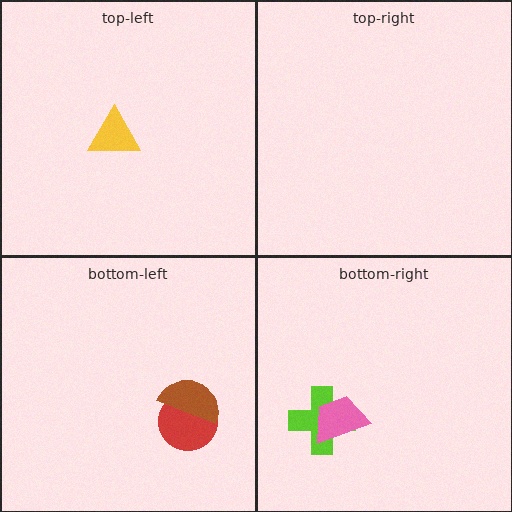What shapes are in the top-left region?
The yellow triangle.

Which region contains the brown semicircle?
The bottom-left region.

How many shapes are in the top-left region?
1.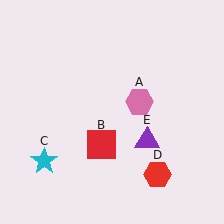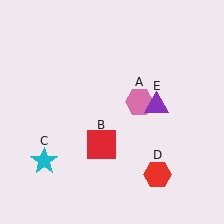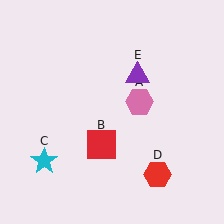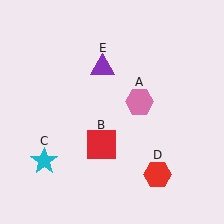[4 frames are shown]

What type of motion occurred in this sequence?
The purple triangle (object E) rotated counterclockwise around the center of the scene.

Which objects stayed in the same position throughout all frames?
Pink hexagon (object A) and red square (object B) and cyan star (object C) and red hexagon (object D) remained stationary.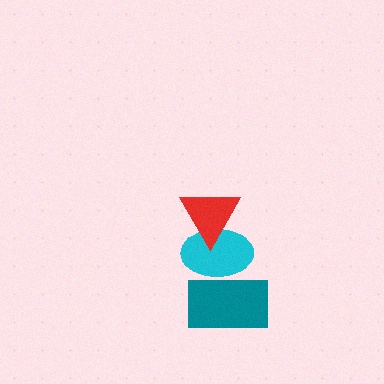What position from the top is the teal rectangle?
The teal rectangle is 3rd from the top.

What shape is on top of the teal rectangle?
The cyan ellipse is on top of the teal rectangle.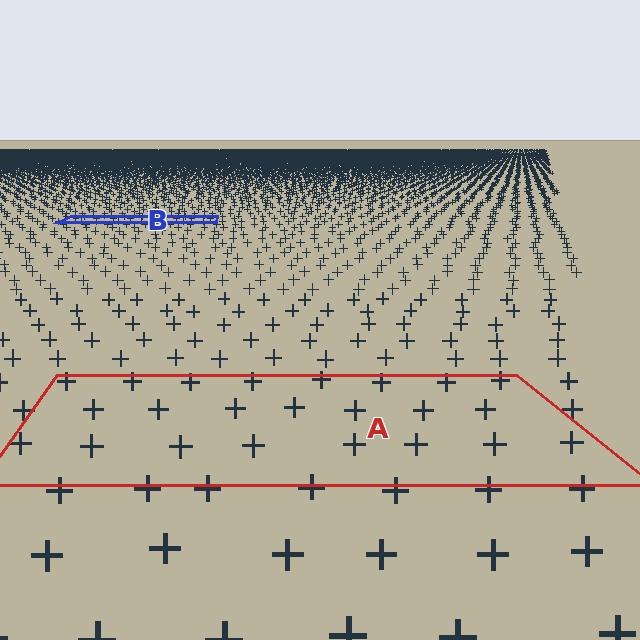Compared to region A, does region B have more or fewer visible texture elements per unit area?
Region B has more texture elements per unit area — they are packed more densely because it is farther away.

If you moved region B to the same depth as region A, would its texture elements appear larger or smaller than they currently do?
They would appear larger. At a closer depth, the same texture elements are projected at a bigger on-screen size.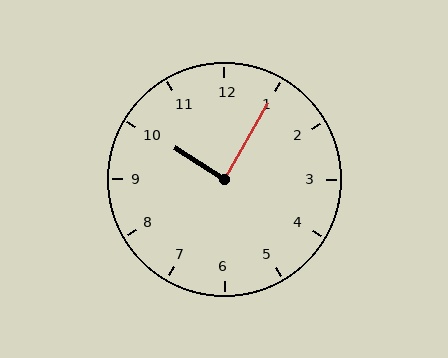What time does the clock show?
10:05.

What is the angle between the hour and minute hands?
Approximately 88 degrees.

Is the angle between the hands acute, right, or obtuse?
It is right.